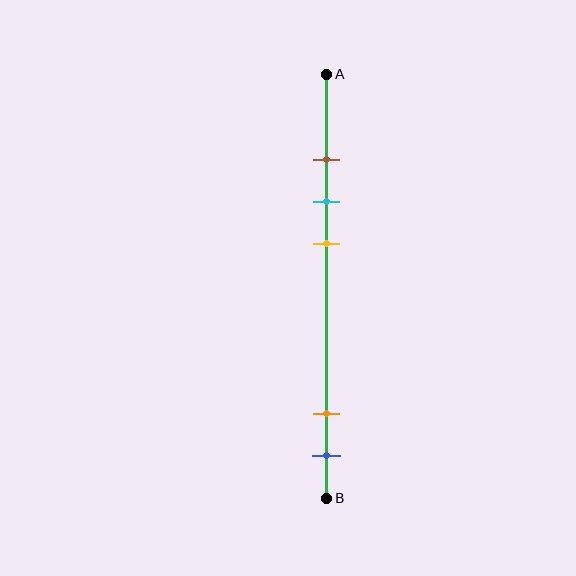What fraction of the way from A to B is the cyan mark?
The cyan mark is approximately 30% (0.3) of the way from A to B.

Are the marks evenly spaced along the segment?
No, the marks are not evenly spaced.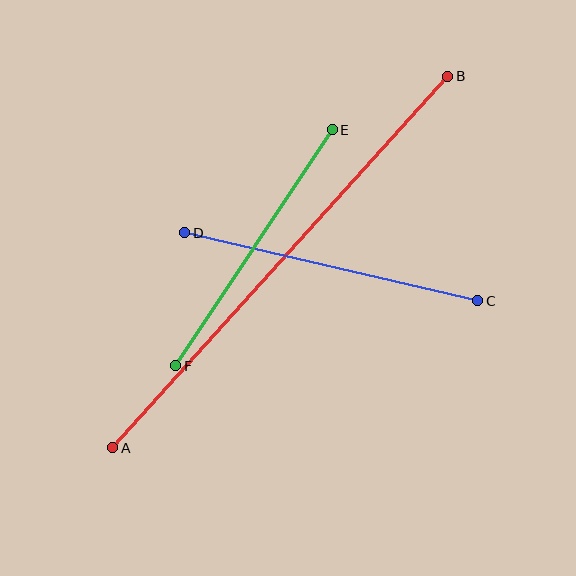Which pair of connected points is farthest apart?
Points A and B are farthest apart.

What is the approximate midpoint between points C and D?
The midpoint is at approximately (331, 267) pixels.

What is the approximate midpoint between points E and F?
The midpoint is at approximately (254, 248) pixels.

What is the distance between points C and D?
The distance is approximately 301 pixels.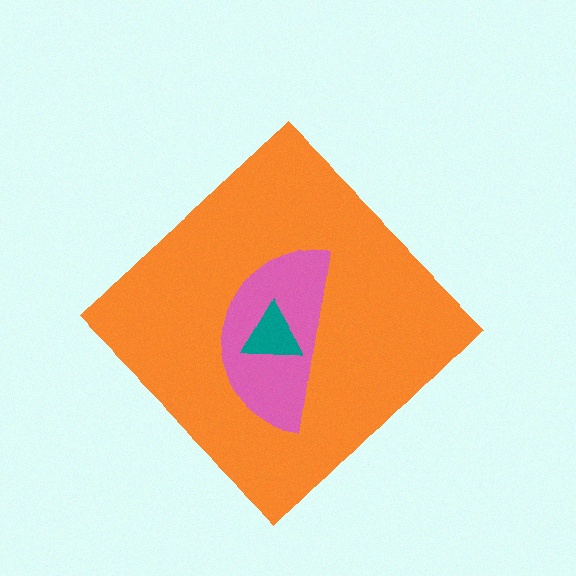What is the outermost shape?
The orange diamond.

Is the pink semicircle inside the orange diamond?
Yes.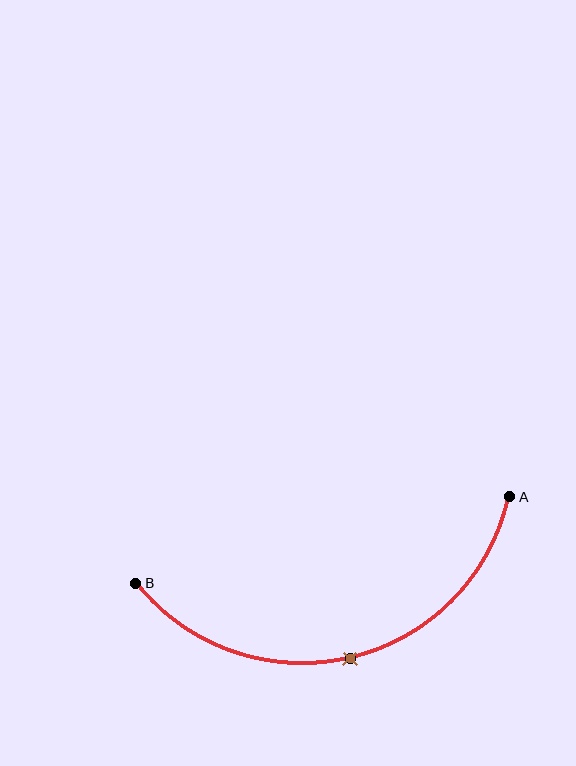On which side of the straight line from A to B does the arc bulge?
The arc bulges below the straight line connecting A and B.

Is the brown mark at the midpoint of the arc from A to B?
Yes. The brown mark lies on the arc at equal arc-length from both A and B — it is the arc midpoint.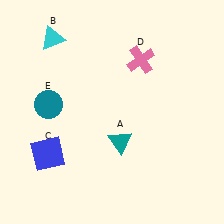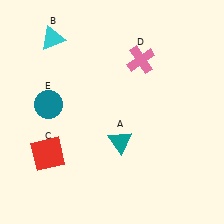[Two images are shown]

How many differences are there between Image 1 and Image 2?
There is 1 difference between the two images.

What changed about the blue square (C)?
In Image 1, C is blue. In Image 2, it changed to red.